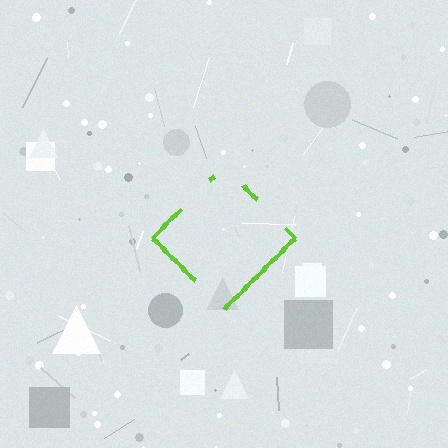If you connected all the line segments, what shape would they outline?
They would outline a diamond.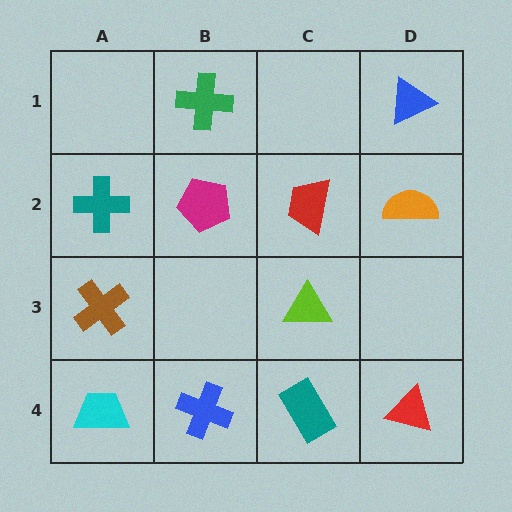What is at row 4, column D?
A red triangle.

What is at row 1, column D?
A blue triangle.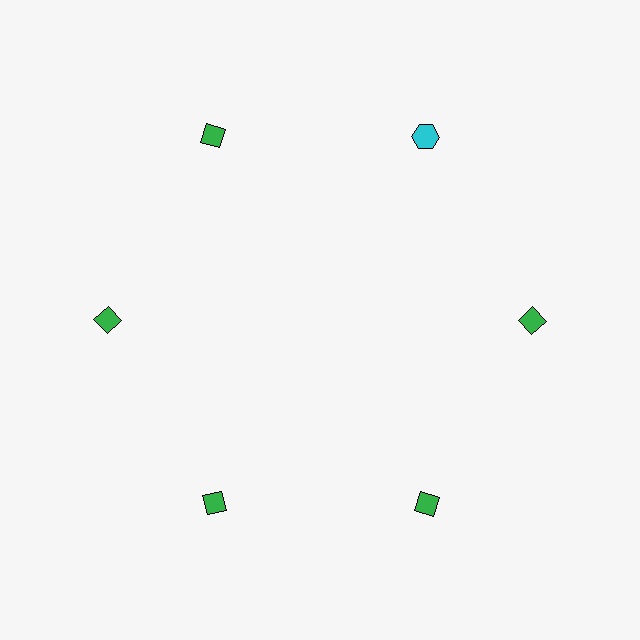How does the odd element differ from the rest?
It differs in both color (cyan instead of green) and shape (hexagon instead of diamond).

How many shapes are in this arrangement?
There are 6 shapes arranged in a ring pattern.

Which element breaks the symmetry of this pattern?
The cyan hexagon at roughly the 1 o'clock position breaks the symmetry. All other shapes are green diamonds.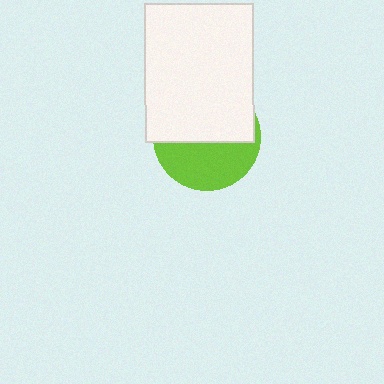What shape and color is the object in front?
The object in front is a white rectangle.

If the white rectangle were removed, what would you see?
You would see the complete lime circle.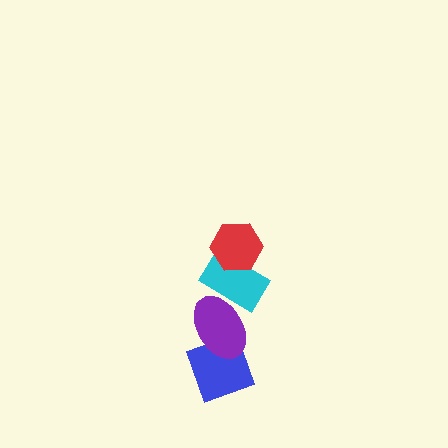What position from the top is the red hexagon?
The red hexagon is 1st from the top.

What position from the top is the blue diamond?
The blue diamond is 4th from the top.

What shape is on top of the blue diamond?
The purple ellipse is on top of the blue diamond.